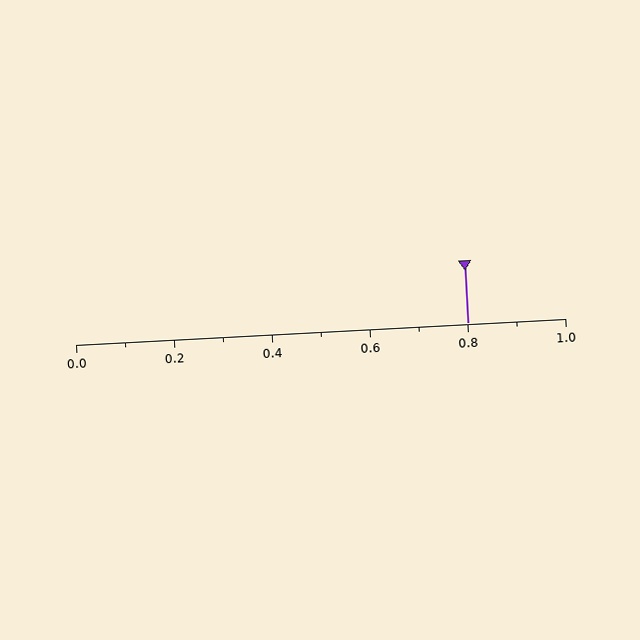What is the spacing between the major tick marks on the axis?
The major ticks are spaced 0.2 apart.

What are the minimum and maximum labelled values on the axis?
The axis runs from 0.0 to 1.0.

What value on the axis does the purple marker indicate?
The marker indicates approximately 0.8.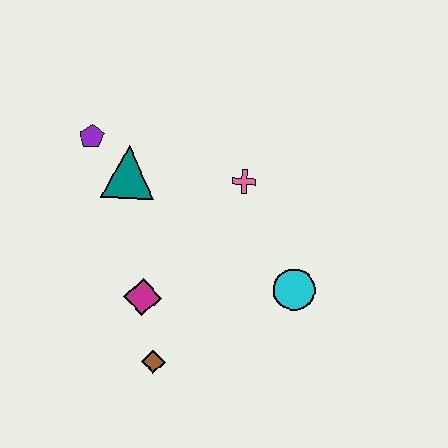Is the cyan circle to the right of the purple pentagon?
Yes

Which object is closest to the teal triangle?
The purple pentagon is closest to the teal triangle.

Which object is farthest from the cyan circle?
The purple pentagon is farthest from the cyan circle.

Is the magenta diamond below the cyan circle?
Yes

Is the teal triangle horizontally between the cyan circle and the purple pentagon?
Yes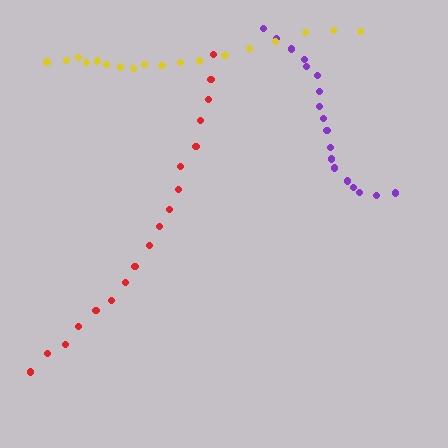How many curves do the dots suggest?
There are 3 distinct paths.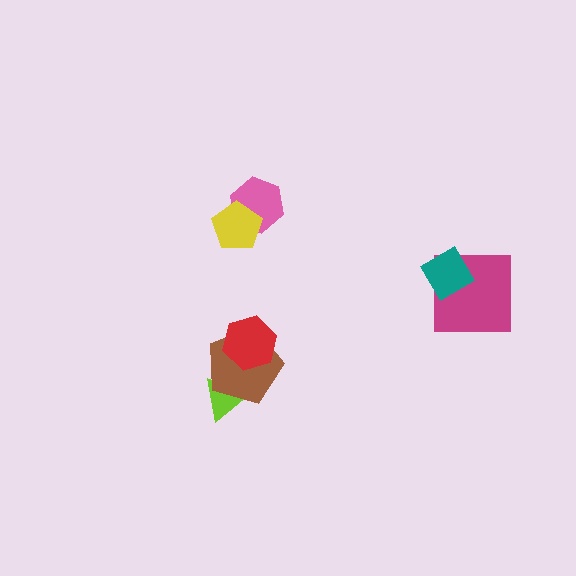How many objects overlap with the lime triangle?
1 object overlaps with the lime triangle.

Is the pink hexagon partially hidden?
Yes, it is partially covered by another shape.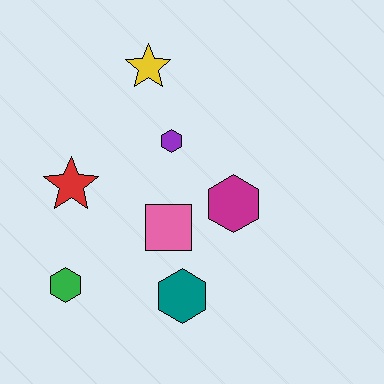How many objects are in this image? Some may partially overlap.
There are 7 objects.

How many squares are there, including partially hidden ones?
There is 1 square.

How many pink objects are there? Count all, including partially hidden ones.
There is 1 pink object.